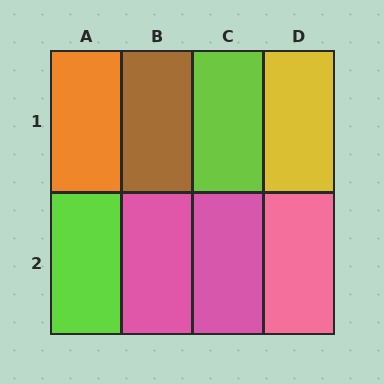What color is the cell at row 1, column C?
Lime.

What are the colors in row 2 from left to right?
Lime, pink, pink, pink.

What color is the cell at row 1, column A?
Orange.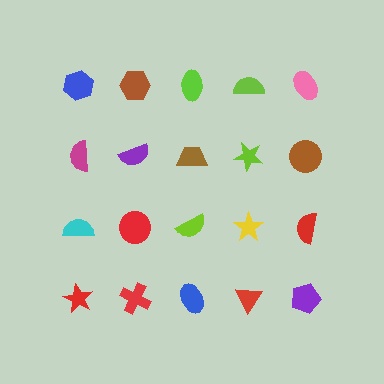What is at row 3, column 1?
A cyan semicircle.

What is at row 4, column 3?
A blue ellipse.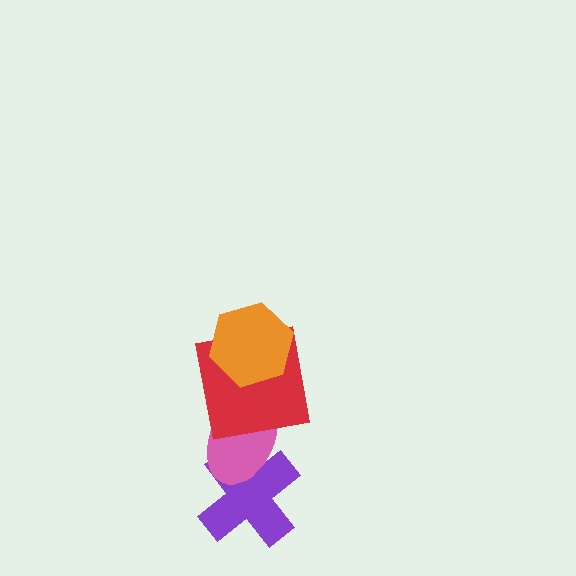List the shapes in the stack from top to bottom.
From top to bottom: the orange hexagon, the red square, the pink ellipse, the purple cross.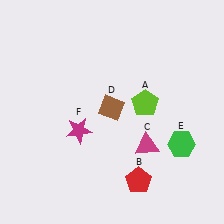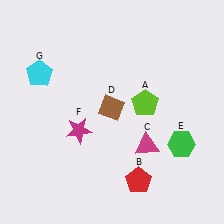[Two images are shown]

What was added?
A cyan pentagon (G) was added in Image 2.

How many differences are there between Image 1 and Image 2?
There is 1 difference between the two images.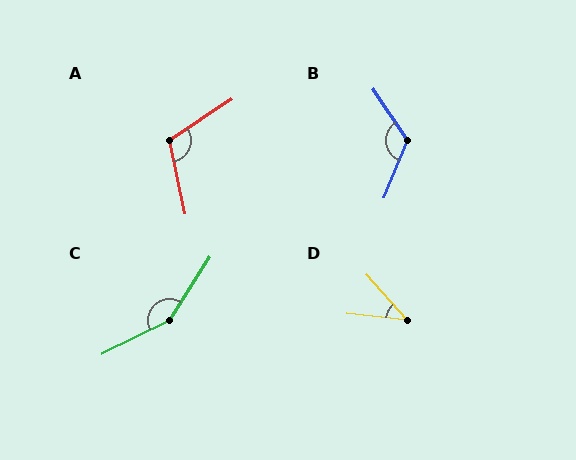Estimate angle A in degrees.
Approximately 112 degrees.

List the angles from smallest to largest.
D (42°), A (112°), B (124°), C (149°).